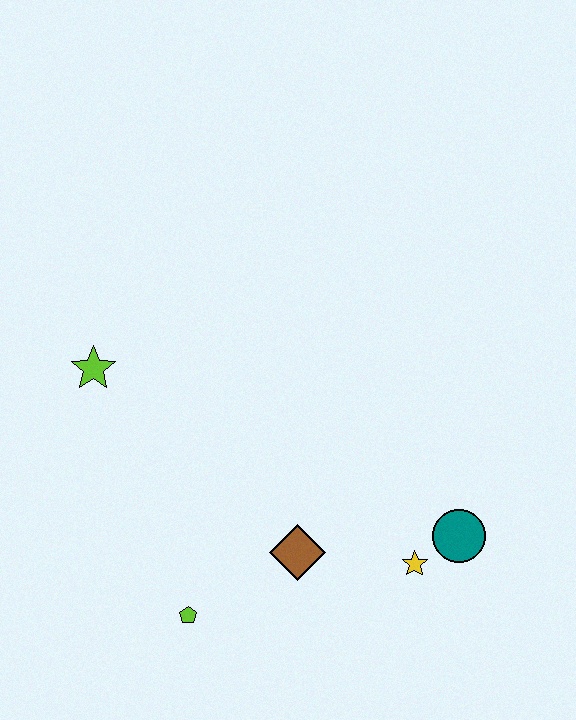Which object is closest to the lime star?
The lime pentagon is closest to the lime star.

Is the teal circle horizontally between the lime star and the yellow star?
No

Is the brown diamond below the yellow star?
No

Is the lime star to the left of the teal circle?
Yes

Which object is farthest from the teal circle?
The lime star is farthest from the teal circle.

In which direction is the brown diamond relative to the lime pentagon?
The brown diamond is to the right of the lime pentagon.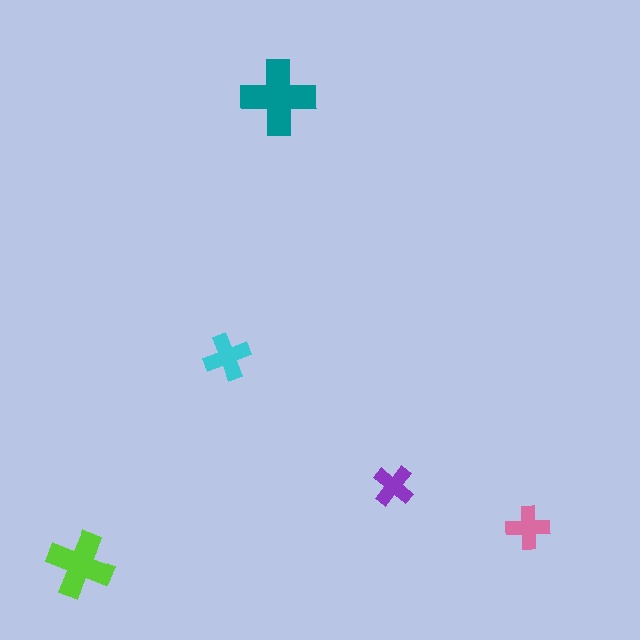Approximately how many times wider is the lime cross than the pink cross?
About 1.5 times wider.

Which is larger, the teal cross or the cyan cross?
The teal one.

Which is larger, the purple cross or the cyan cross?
The cyan one.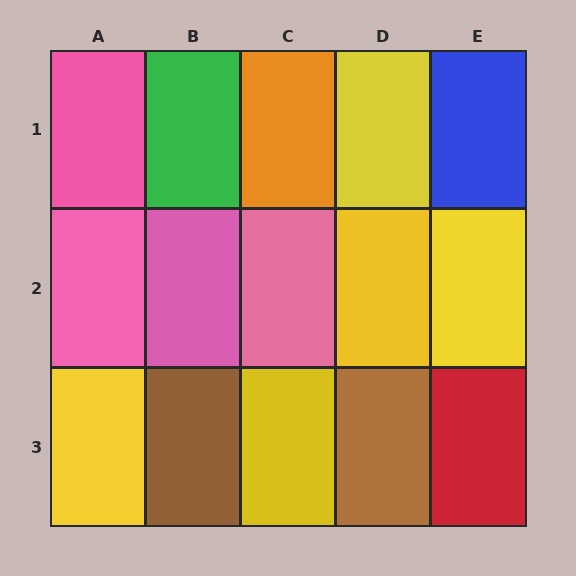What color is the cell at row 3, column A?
Yellow.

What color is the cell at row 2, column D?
Yellow.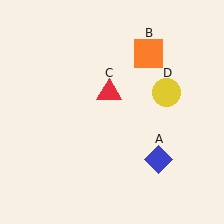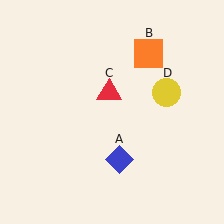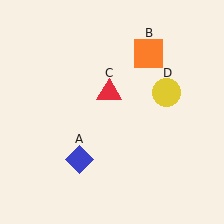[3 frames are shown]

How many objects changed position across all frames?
1 object changed position: blue diamond (object A).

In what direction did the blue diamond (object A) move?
The blue diamond (object A) moved left.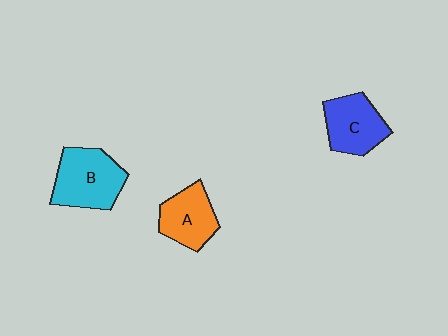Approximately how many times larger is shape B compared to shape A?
Approximately 1.3 times.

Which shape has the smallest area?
Shape A (orange).